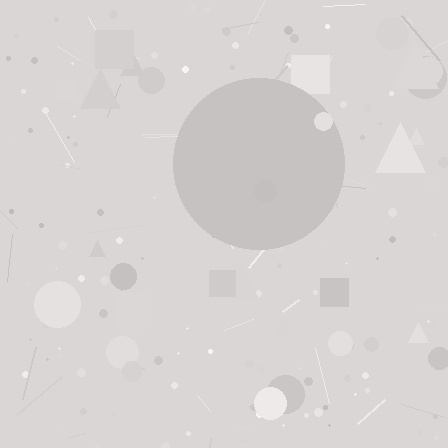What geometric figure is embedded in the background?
A circle is embedded in the background.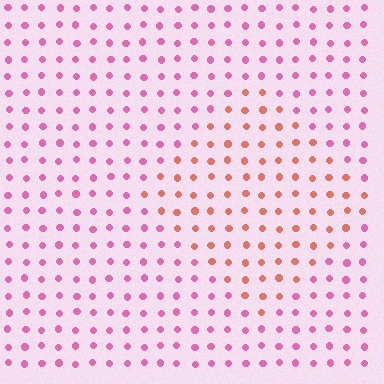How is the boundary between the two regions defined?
The boundary is defined purely by a slight shift in hue (about 43 degrees). Spacing, size, and orientation are identical on both sides.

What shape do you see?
I see a diamond.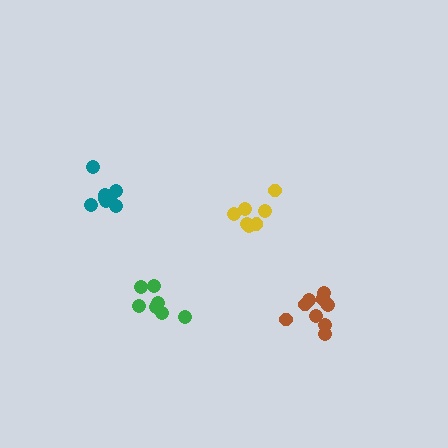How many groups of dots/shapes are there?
There are 4 groups.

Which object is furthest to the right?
The brown cluster is rightmost.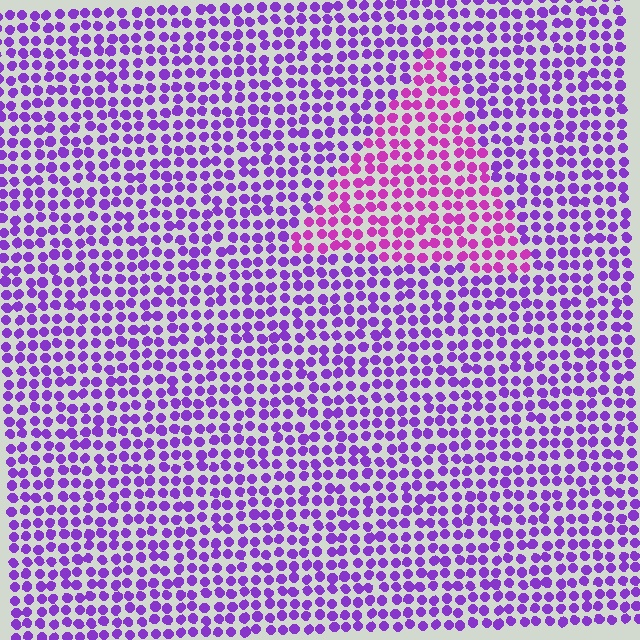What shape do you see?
I see a triangle.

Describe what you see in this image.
The image is filled with small purple elements in a uniform arrangement. A triangle-shaped region is visible where the elements are tinted to a slightly different hue, forming a subtle color boundary.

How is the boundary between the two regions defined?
The boundary is defined purely by a slight shift in hue (about 35 degrees). Spacing, size, and orientation are identical on both sides.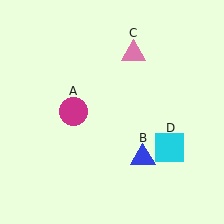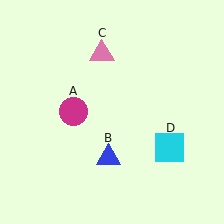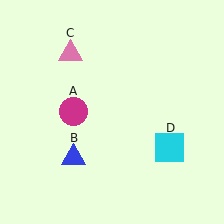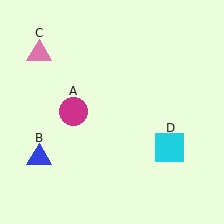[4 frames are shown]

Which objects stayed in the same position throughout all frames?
Magenta circle (object A) and cyan square (object D) remained stationary.